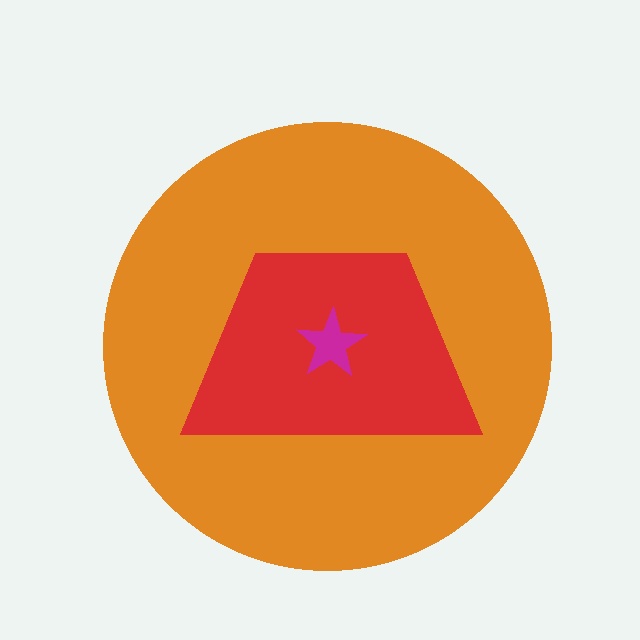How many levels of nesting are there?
3.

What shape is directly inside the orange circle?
The red trapezoid.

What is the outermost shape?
The orange circle.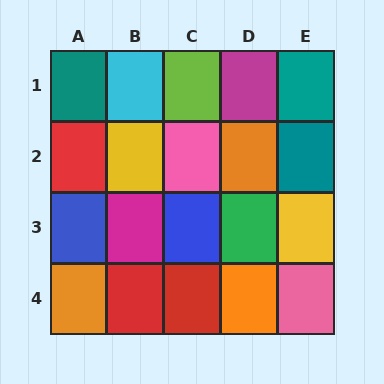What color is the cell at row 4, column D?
Orange.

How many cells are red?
3 cells are red.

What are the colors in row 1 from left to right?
Teal, cyan, lime, magenta, teal.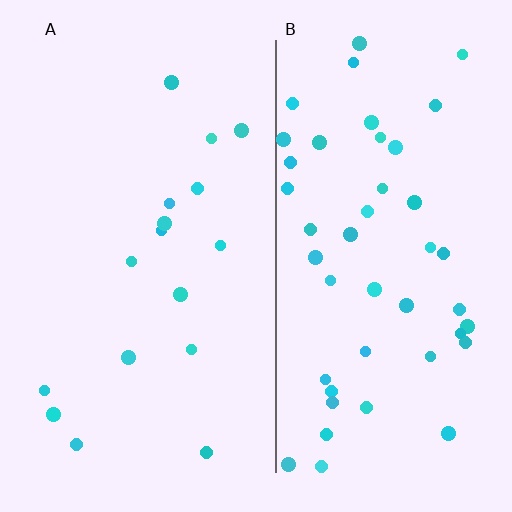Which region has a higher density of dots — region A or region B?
B (the right).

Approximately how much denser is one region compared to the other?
Approximately 2.8× — region B over region A.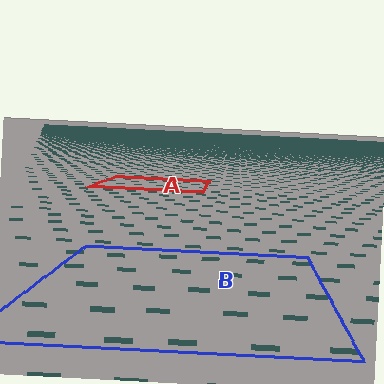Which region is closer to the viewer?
Region B is closer. The texture elements there are larger and more spread out.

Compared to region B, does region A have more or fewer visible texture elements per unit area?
Region A has more texture elements per unit area — they are packed more densely because it is farther away.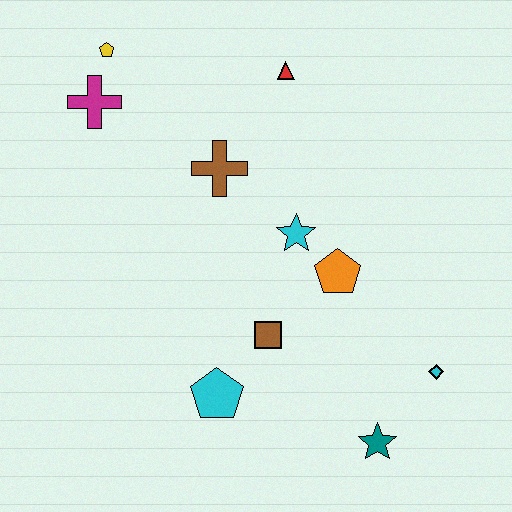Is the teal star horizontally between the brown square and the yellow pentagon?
No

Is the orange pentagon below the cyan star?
Yes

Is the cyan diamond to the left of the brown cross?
No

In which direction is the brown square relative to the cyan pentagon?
The brown square is above the cyan pentagon.